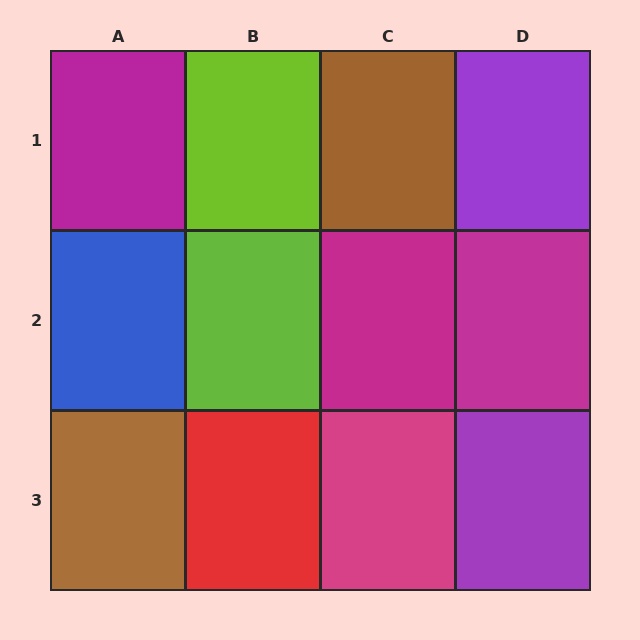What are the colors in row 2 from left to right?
Blue, lime, magenta, magenta.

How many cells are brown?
2 cells are brown.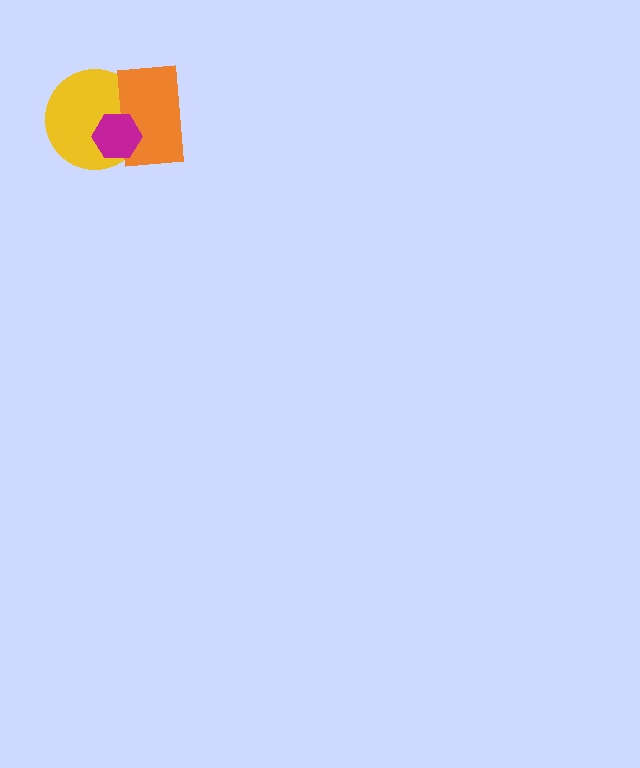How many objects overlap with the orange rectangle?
2 objects overlap with the orange rectangle.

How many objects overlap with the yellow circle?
2 objects overlap with the yellow circle.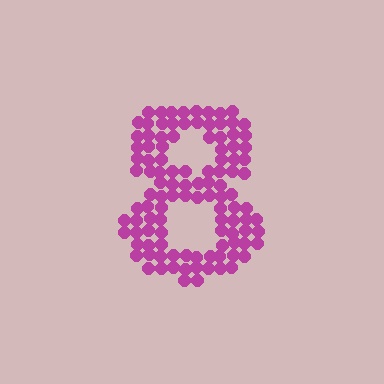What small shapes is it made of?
It is made of small circles.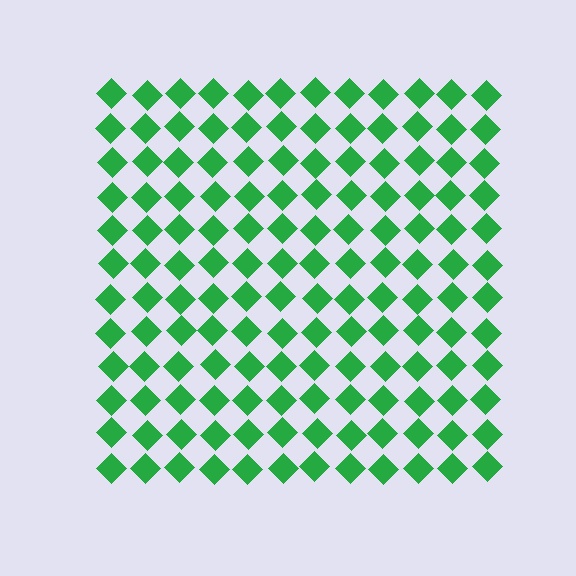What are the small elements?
The small elements are diamonds.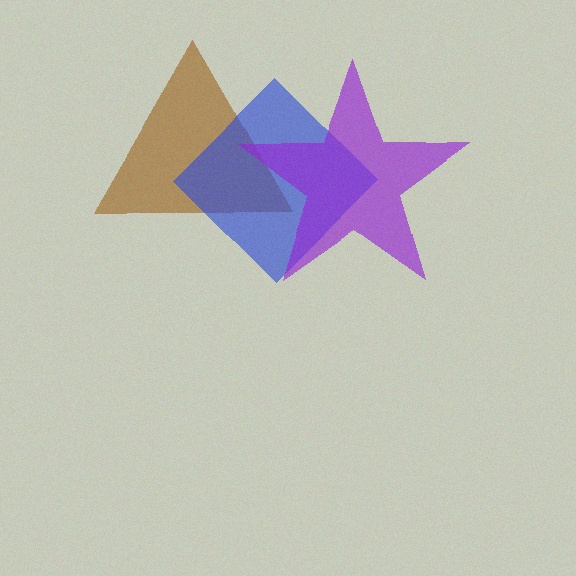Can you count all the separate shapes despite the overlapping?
Yes, there are 3 separate shapes.